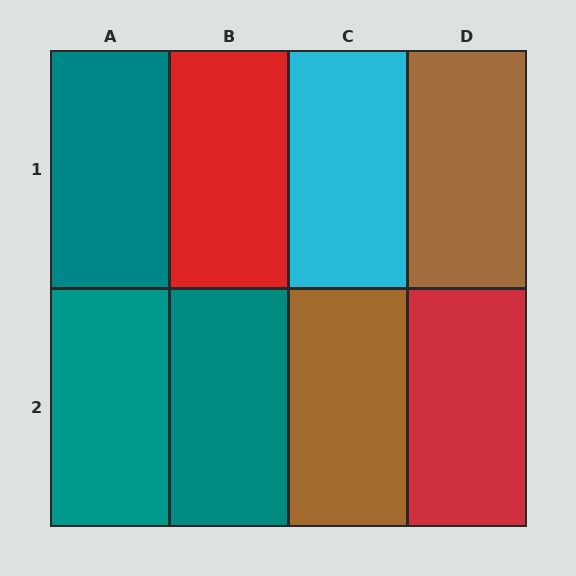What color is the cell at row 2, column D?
Red.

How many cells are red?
2 cells are red.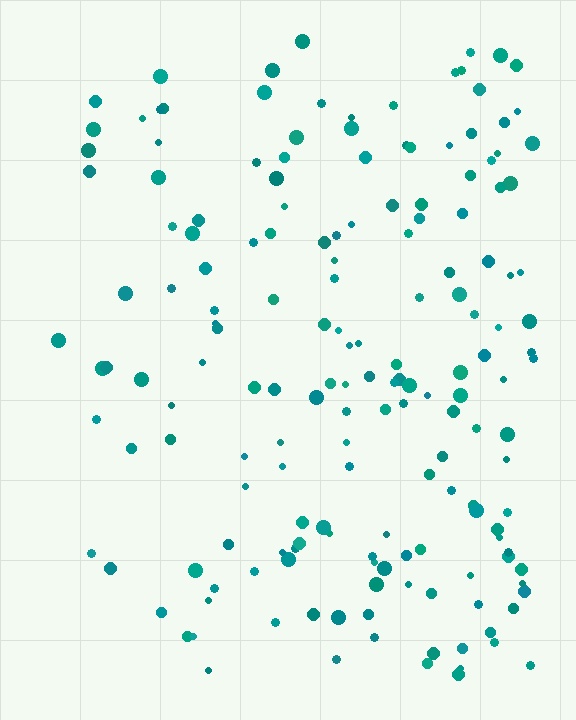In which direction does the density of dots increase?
From left to right, with the right side densest.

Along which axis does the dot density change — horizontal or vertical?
Horizontal.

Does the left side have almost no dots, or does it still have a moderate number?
Still a moderate number, just noticeably fewer than the right.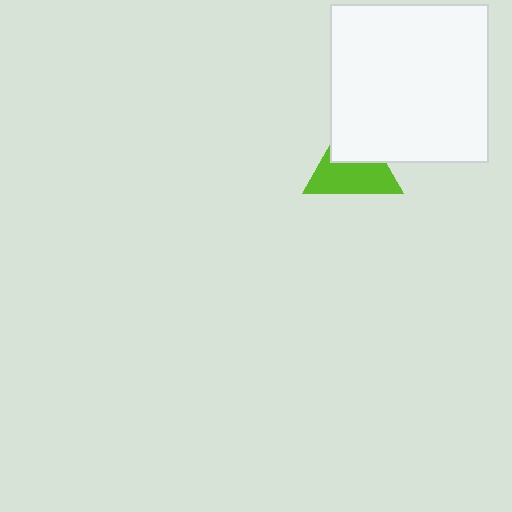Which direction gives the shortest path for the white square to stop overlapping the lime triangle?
Moving up gives the shortest separation.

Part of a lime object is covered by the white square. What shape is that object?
It is a triangle.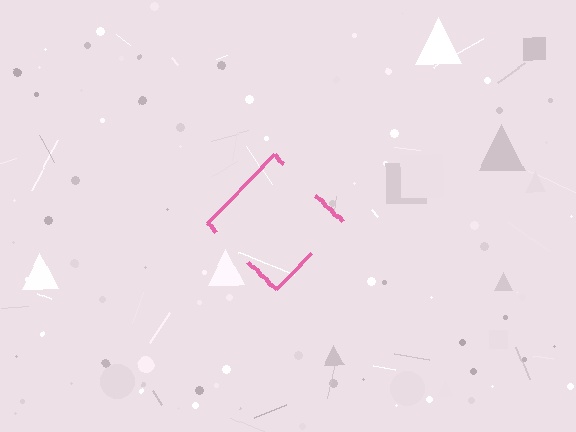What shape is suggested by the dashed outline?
The dashed outline suggests a diamond.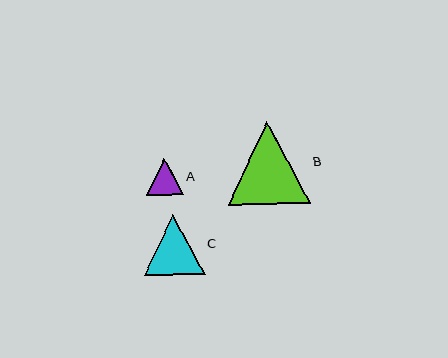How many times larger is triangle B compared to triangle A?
Triangle B is approximately 2.2 times the size of triangle A.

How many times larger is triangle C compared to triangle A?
Triangle C is approximately 1.6 times the size of triangle A.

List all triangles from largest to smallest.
From largest to smallest: B, C, A.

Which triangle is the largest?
Triangle B is the largest with a size of approximately 83 pixels.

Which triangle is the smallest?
Triangle A is the smallest with a size of approximately 37 pixels.